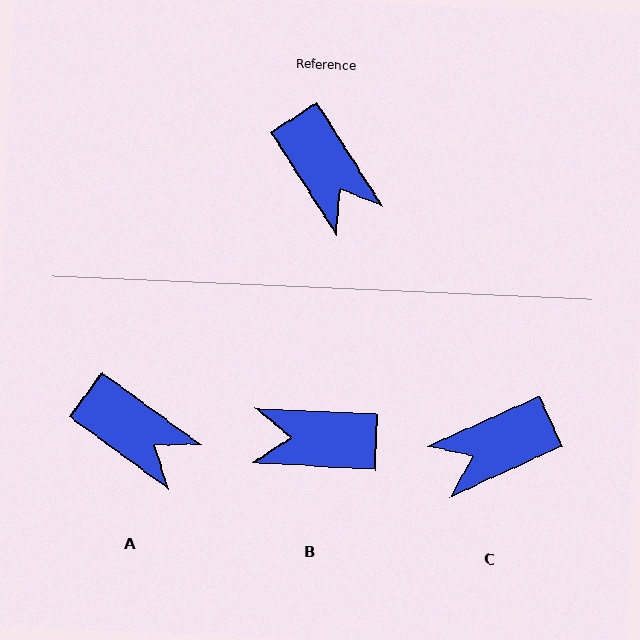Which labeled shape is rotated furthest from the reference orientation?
B, about 126 degrees away.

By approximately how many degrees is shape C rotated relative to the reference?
Approximately 98 degrees clockwise.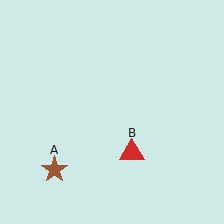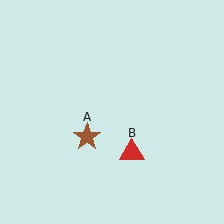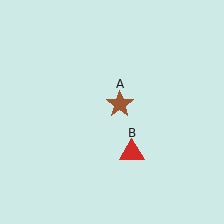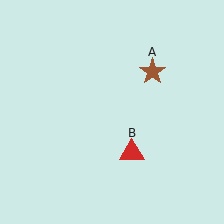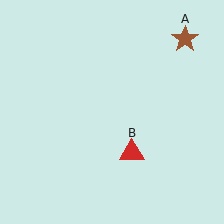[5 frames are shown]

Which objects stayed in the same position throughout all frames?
Red triangle (object B) remained stationary.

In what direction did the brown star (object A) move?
The brown star (object A) moved up and to the right.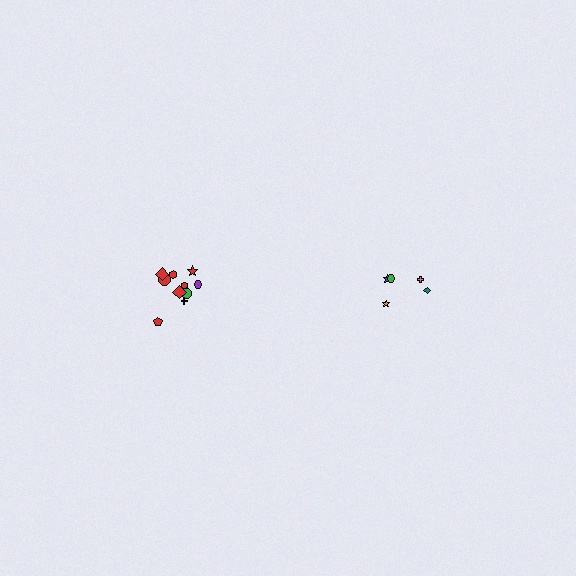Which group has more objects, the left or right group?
The left group.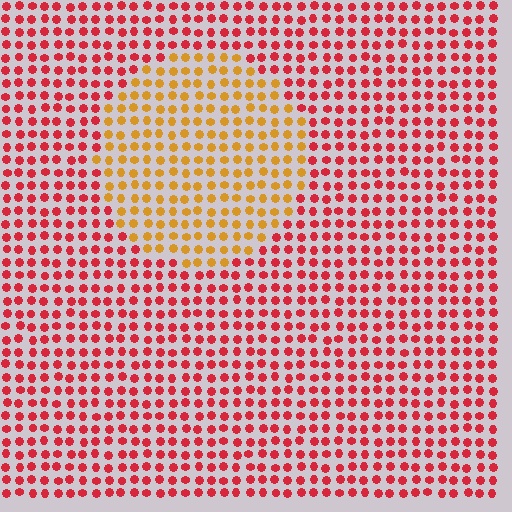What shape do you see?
I see a circle.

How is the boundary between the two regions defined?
The boundary is defined purely by a slight shift in hue (about 46 degrees). Spacing, size, and orientation are identical on both sides.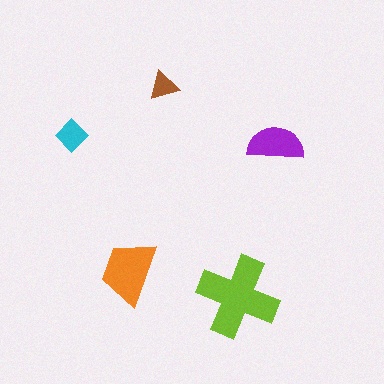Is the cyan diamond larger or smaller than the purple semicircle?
Smaller.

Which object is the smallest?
The brown triangle.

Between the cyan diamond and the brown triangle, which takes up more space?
The cyan diamond.